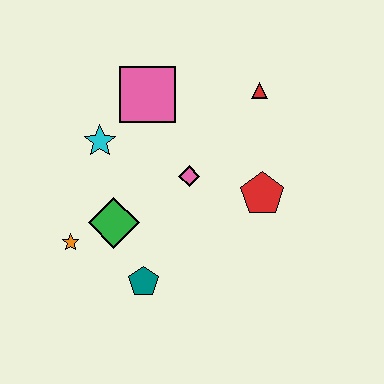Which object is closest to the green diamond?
The orange star is closest to the green diamond.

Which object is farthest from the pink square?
The teal pentagon is farthest from the pink square.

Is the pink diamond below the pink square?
Yes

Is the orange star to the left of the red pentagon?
Yes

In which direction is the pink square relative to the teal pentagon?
The pink square is above the teal pentagon.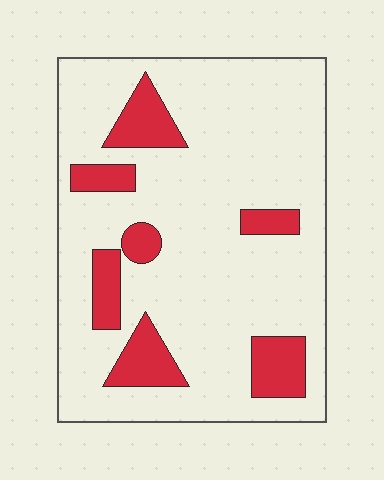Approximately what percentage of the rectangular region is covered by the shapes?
Approximately 20%.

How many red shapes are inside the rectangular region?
7.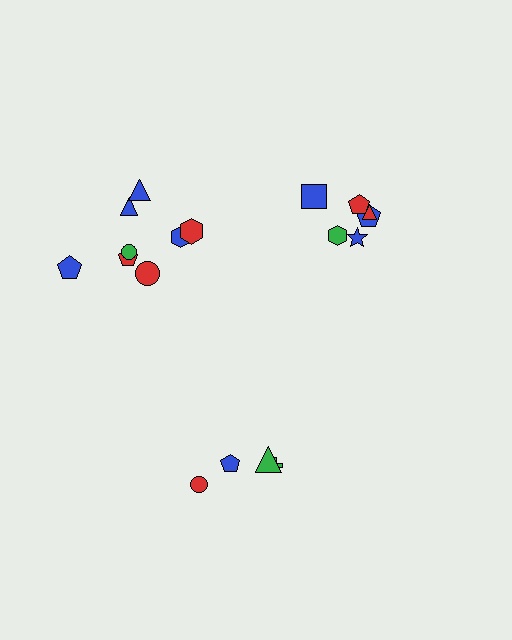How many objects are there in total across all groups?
There are 18 objects.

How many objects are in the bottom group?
There are 4 objects.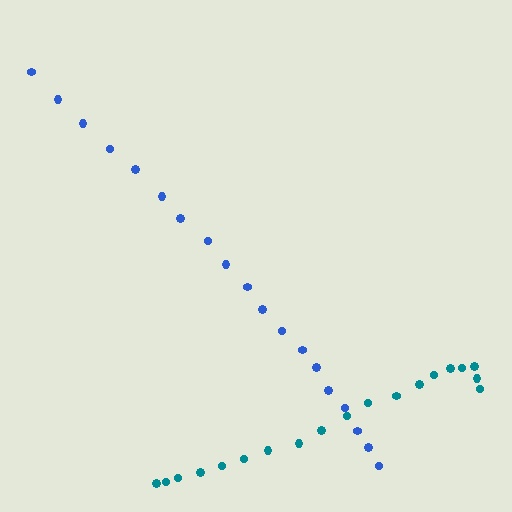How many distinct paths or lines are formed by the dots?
There are 2 distinct paths.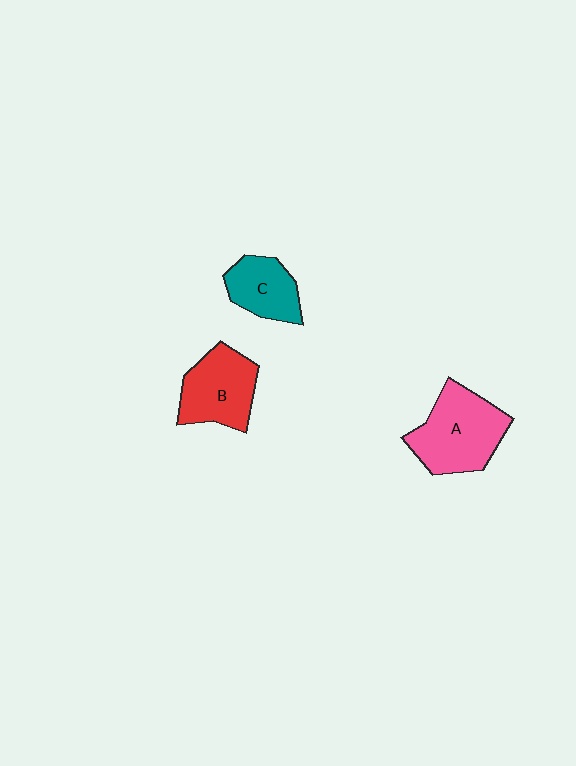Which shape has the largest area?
Shape A (pink).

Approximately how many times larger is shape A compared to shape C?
Approximately 1.7 times.